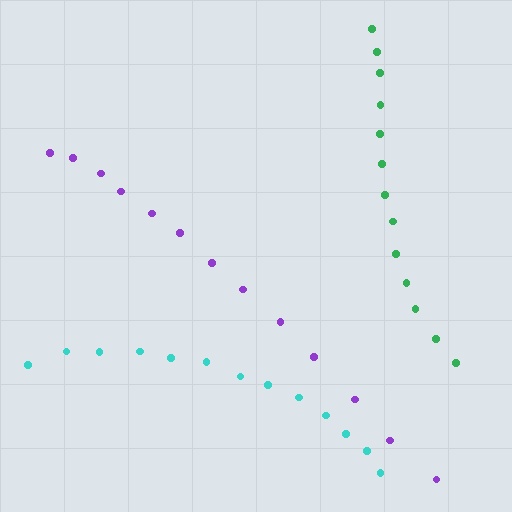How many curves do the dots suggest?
There are 3 distinct paths.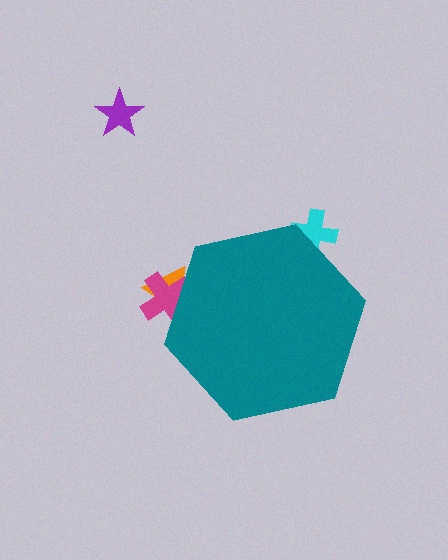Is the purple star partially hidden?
No, the purple star is fully visible.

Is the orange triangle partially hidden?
Yes, the orange triangle is partially hidden behind the teal hexagon.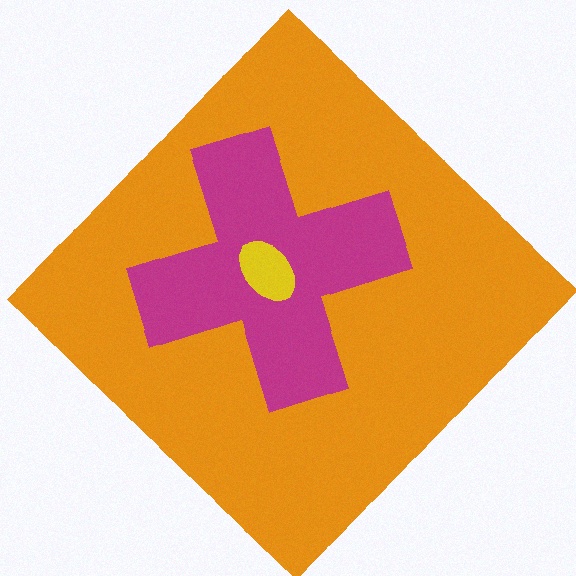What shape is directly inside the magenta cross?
The yellow ellipse.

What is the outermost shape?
The orange diamond.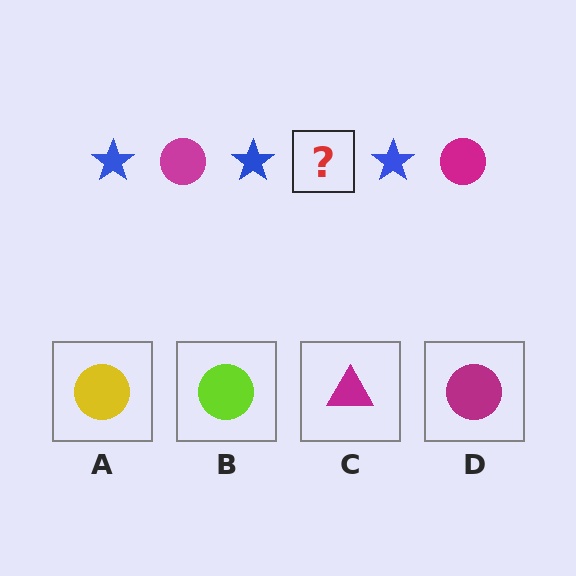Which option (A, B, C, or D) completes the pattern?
D.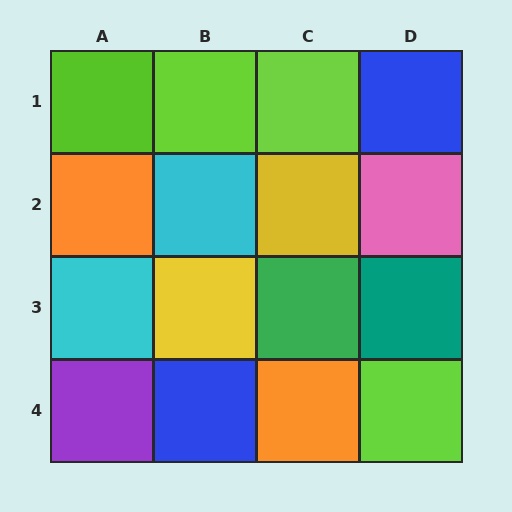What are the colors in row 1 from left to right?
Lime, lime, lime, blue.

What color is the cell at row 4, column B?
Blue.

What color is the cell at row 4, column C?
Orange.